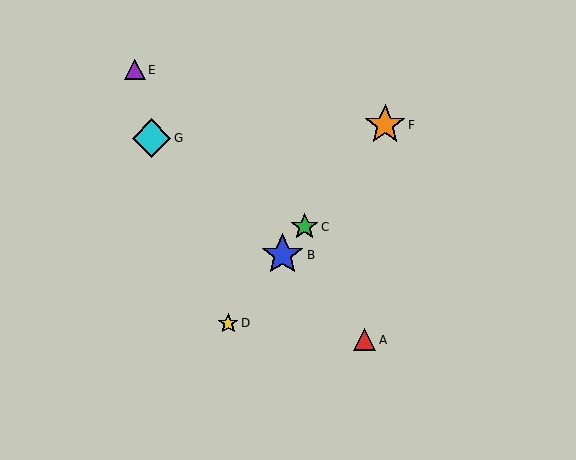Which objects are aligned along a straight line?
Objects B, C, D, F are aligned along a straight line.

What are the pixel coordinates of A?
Object A is at (365, 340).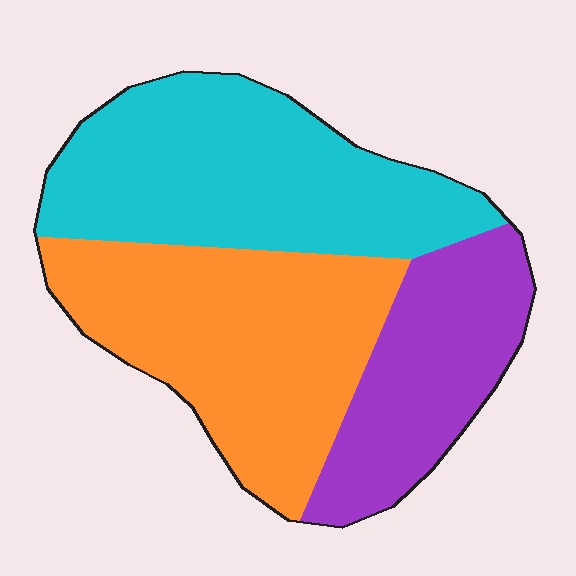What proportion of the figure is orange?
Orange covers roughly 40% of the figure.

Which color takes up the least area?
Purple, at roughly 25%.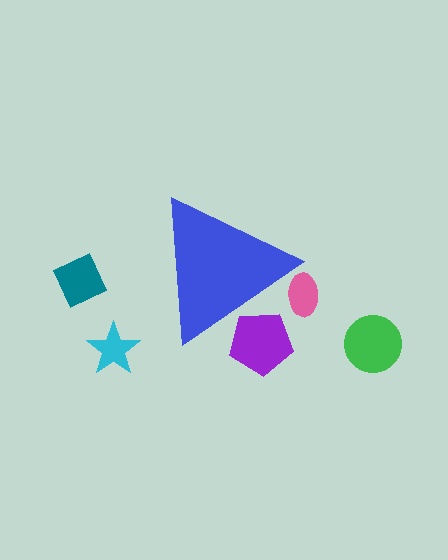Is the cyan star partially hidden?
No, the cyan star is fully visible.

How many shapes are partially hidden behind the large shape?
2 shapes are partially hidden.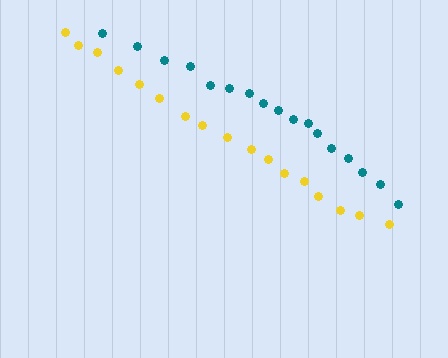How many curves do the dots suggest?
There are 2 distinct paths.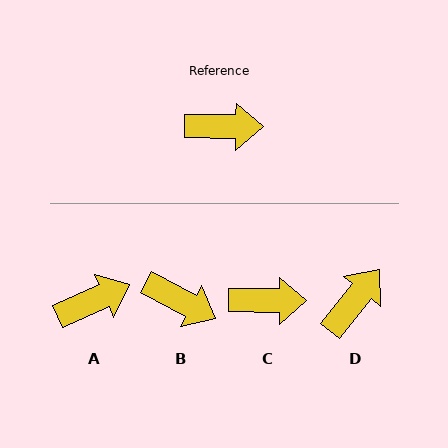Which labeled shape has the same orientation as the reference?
C.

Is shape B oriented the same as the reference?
No, it is off by about 27 degrees.